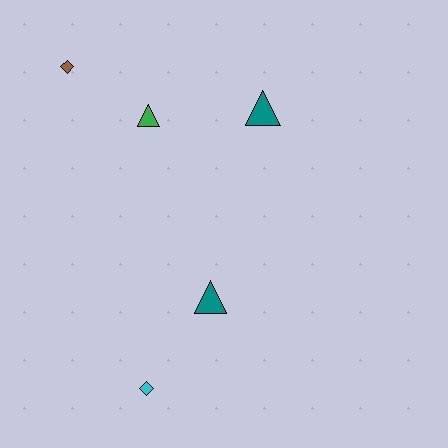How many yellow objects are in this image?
There are no yellow objects.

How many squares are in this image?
There are no squares.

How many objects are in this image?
There are 5 objects.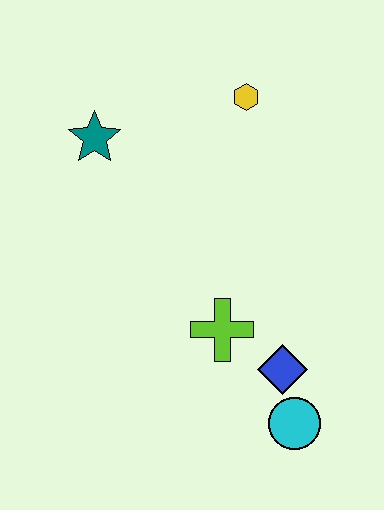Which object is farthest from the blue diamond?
The teal star is farthest from the blue diamond.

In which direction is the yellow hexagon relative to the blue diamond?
The yellow hexagon is above the blue diamond.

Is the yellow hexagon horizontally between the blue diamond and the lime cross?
Yes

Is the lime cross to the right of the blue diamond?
No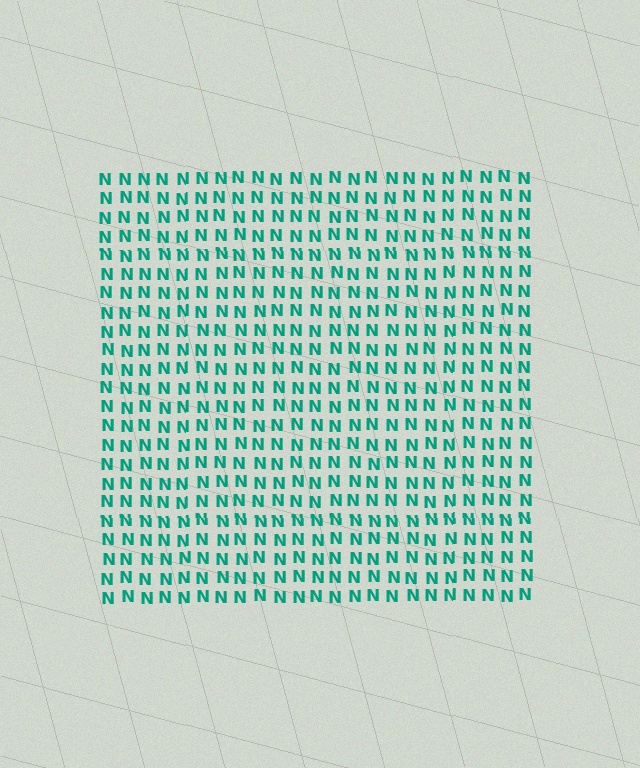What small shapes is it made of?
It is made of small letter N's.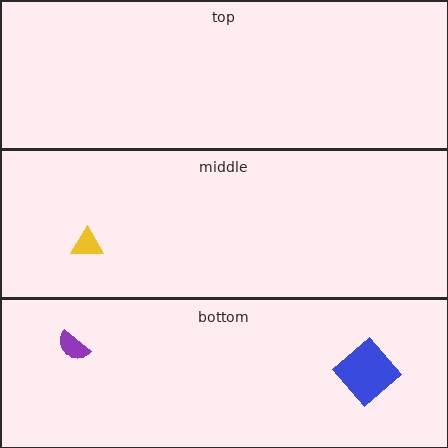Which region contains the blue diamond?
The bottom region.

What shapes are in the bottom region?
The blue diamond, the purple semicircle.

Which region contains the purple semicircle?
The bottom region.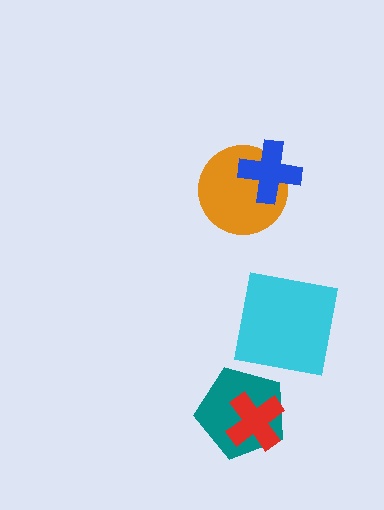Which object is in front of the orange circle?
The blue cross is in front of the orange circle.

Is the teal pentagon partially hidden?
Yes, it is partially covered by another shape.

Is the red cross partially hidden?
No, no other shape covers it.